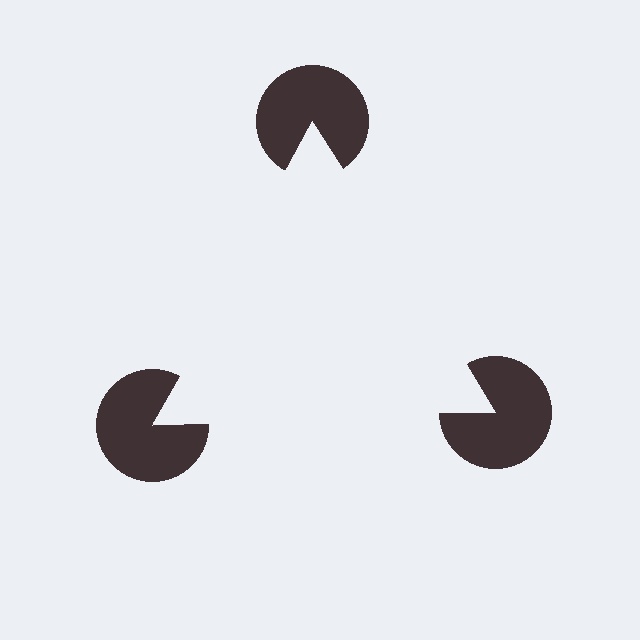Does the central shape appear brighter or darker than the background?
It typically appears slightly brighter than the background, even though no actual brightness change is drawn.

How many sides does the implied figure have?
3 sides.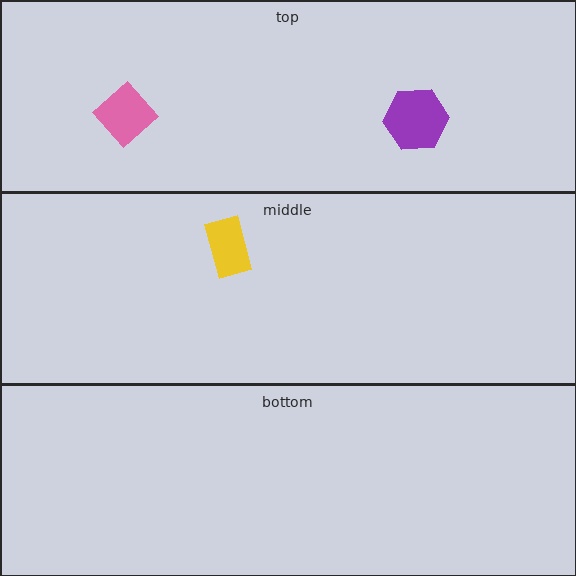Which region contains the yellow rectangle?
The middle region.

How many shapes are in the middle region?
1.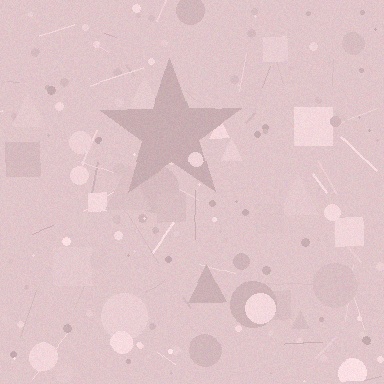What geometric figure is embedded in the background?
A star is embedded in the background.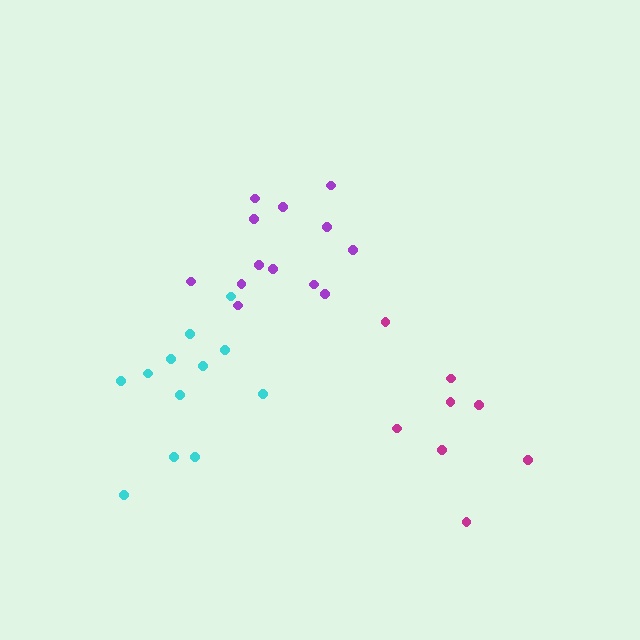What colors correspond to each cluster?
The clusters are colored: purple, magenta, cyan.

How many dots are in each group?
Group 1: 13 dots, Group 2: 8 dots, Group 3: 12 dots (33 total).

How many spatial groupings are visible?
There are 3 spatial groupings.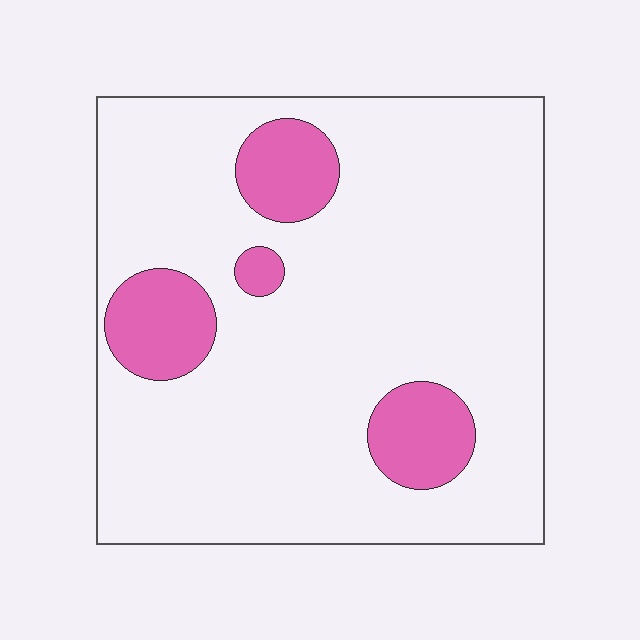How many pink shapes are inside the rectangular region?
4.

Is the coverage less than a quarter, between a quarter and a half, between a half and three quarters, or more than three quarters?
Less than a quarter.